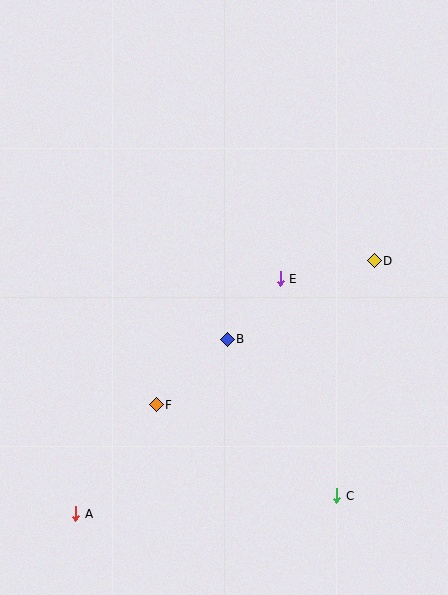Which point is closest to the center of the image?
Point B at (227, 339) is closest to the center.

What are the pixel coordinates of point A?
Point A is at (76, 514).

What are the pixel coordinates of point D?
Point D is at (374, 261).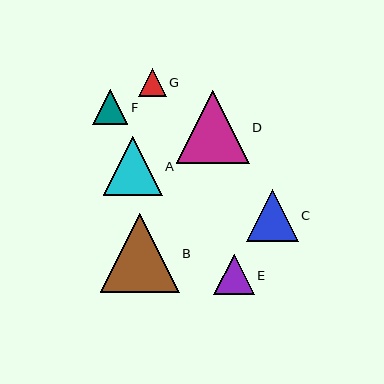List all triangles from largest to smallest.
From largest to smallest: B, D, A, C, E, F, G.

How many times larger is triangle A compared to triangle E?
Triangle A is approximately 1.5 times the size of triangle E.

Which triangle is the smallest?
Triangle G is the smallest with a size of approximately 28 pixels.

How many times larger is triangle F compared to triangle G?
Triangle F is approximately 1.3 times the size of triangle G.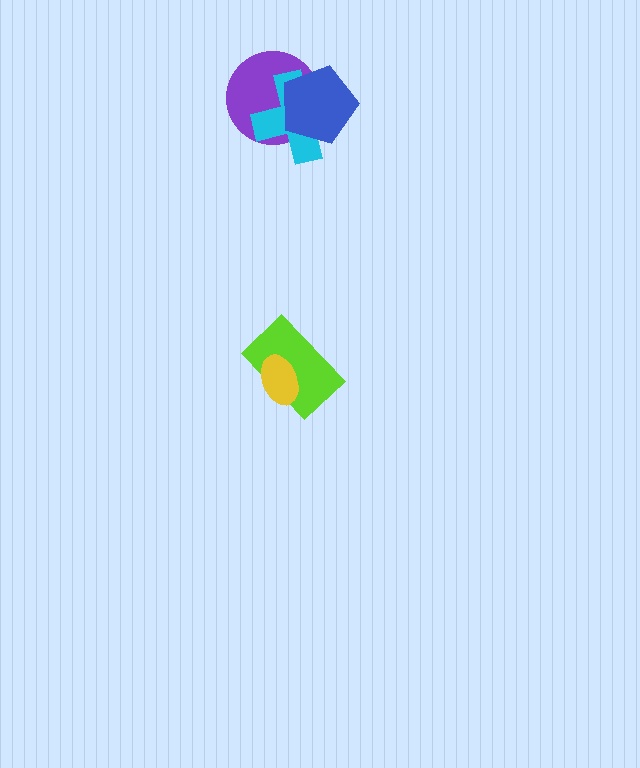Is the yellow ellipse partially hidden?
No, no other shape covers it.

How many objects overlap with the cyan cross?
2 objects overlap with the cyan cross.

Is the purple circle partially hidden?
Yes, it is partially covered by another shape.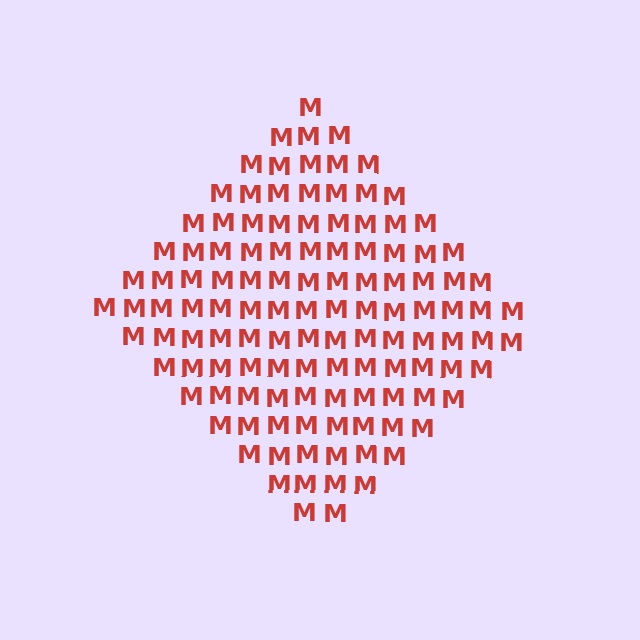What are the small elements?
The small elements are letter M's.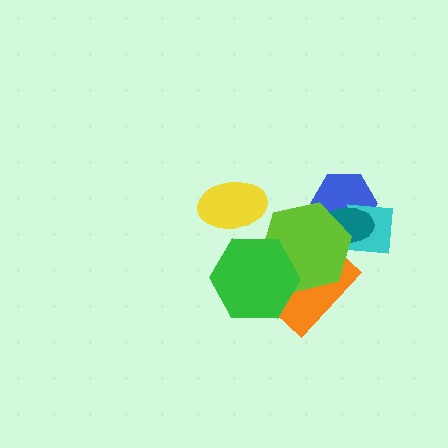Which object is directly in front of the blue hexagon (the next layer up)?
The cyan square is directly in front of the blue hexagon.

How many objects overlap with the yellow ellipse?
0 objects overlap with the yellow ellipse.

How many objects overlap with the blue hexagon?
3 objects overlap with the blue hexagon.